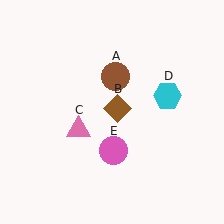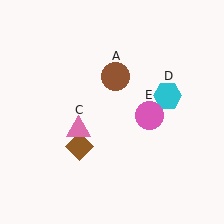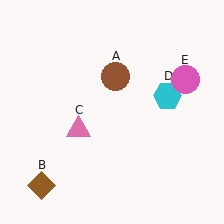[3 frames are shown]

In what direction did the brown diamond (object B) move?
The brown diamond (object B) moved down and to the left.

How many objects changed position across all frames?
2 objects changed position: brown diamond (object B), pink circle (object E).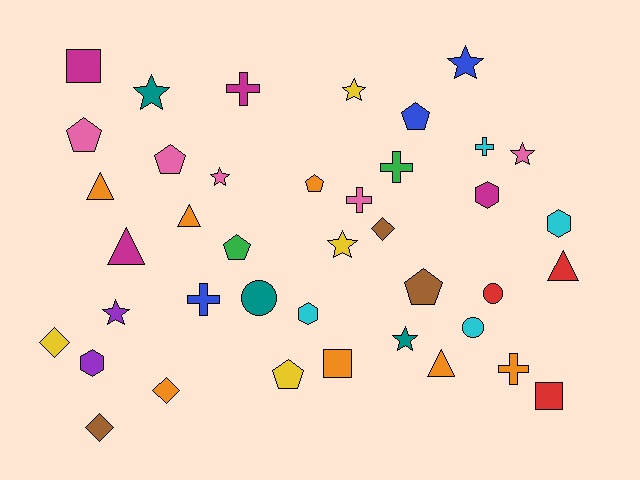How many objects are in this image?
There are 40 objects.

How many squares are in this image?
There are 3 squares.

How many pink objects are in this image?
There are 5 pink objects.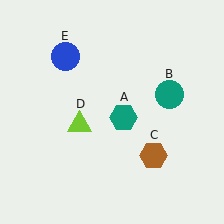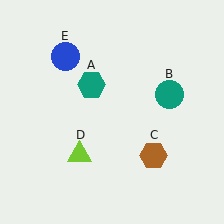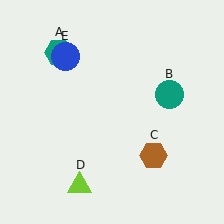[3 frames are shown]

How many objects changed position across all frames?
2 objects changed position: teal hexagon (object A), lime triangle (object D).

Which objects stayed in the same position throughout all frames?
Teal circle (object B) and brown hexagon (object C) and blue circle (object E) remained stationary.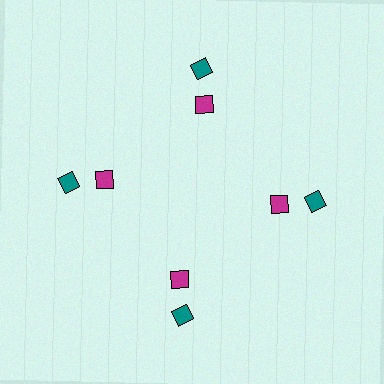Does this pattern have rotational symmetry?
Yes, this pattern has 4-fold rotational symmetry. It looks the same after rotating 90 degrees around the center.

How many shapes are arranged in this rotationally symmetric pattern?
There are 8 shapes, arranged in 4 groups of 2.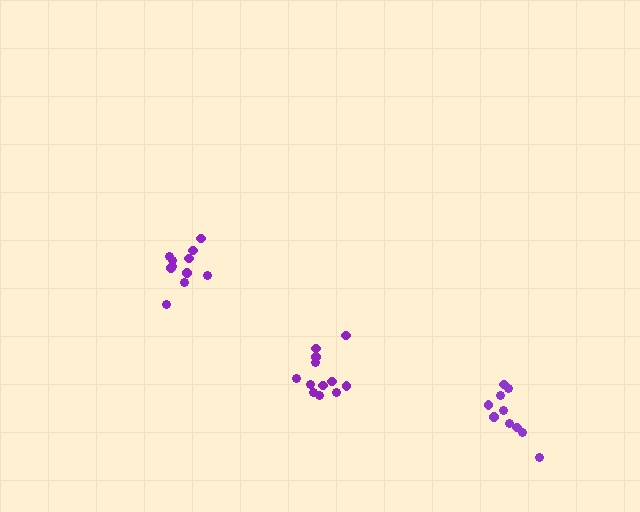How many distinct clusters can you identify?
There are 3 distinct clusters.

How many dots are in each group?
Group 1: 12 dots, Group 2: 11 dots, Group 3: 10 dots (33 total).